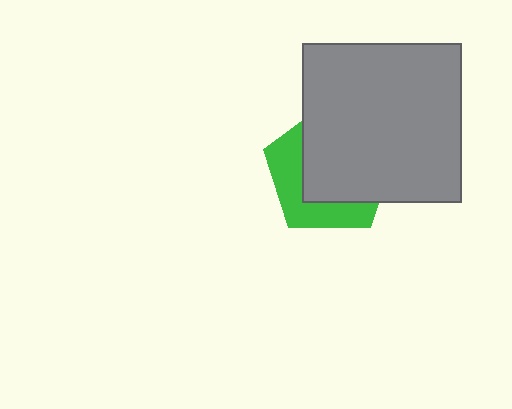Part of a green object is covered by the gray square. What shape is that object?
It is a pentagon.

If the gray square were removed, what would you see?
You would see the complete green pentagon.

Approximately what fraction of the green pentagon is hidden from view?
Roughly 63% of the green pentagon is hidden behind the gray square.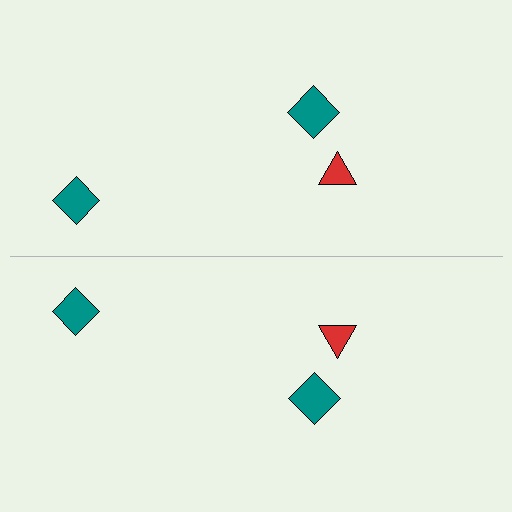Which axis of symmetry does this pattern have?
The pattern has a horizontal axis of symmetry running through the center of the image.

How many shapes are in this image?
There are 6 shapes in this image.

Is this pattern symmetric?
Yes, this pattern has bilateral (reflection) symmetry.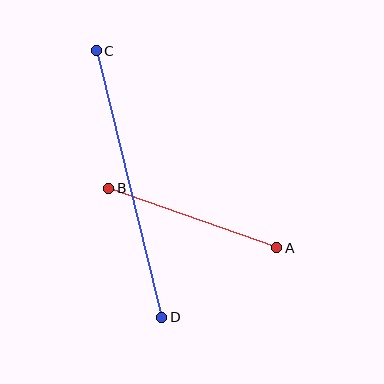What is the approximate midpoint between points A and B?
The midpoint is at approximately (193, 218) pixels.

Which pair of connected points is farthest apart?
Points C and D are farthest apart.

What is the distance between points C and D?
The distance is approximately 274 pixels.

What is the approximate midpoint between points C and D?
The midpoint is at approximately (129, 184) pixels.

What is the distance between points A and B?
The distance is approximately 178 pixels.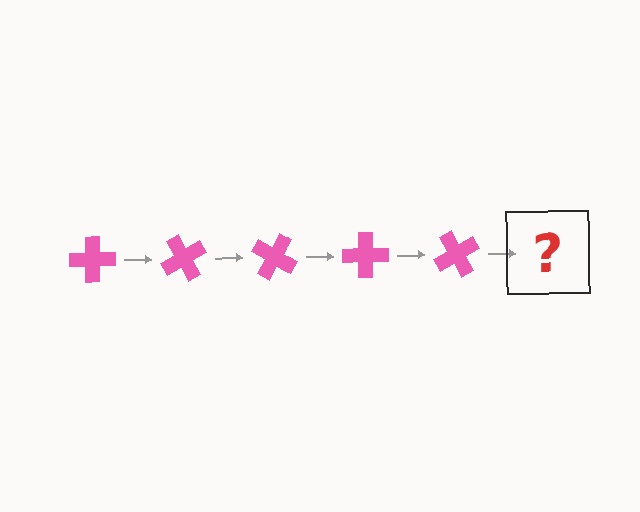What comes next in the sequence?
The next element should be a pink cross rotated 300 degrees.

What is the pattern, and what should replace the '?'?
The pattern is that the cross rotates 60 degrees each step. The '?' should be a pink cross rotated 300 degrees.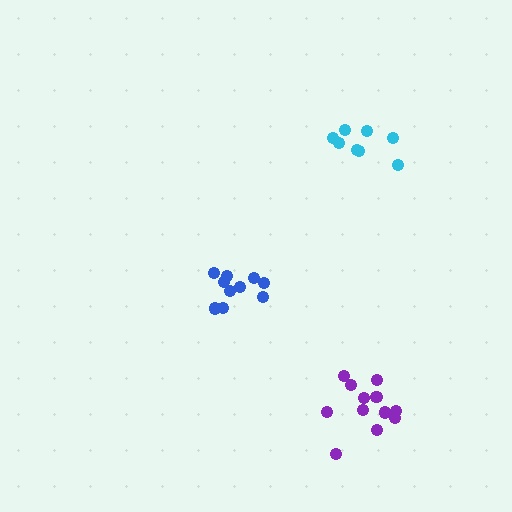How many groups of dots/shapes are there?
There are 3 groups.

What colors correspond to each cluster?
The clusters are colored: cyan, blue, purple.